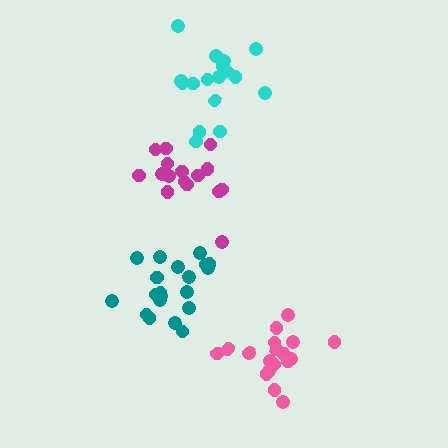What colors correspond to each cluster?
The clusters are colored: teal, cyan, magenta, pink.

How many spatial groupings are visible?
There are 4 spatial groupings.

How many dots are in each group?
Group 1: 20 dots, Group 2: 17 dots, Group 3: 16 dots, Group 4: 18 dots (71 total).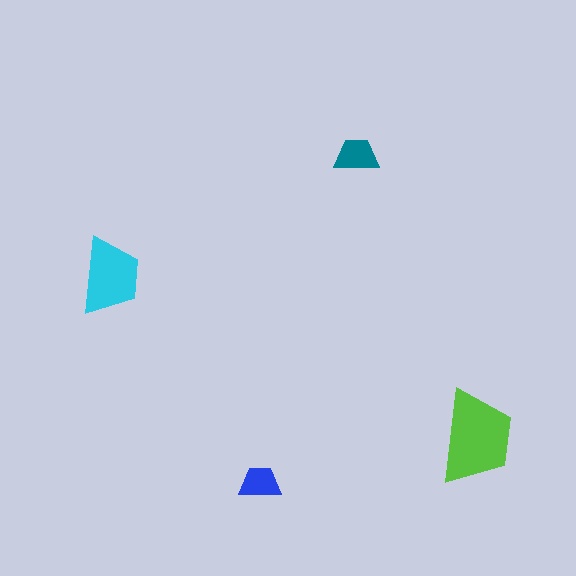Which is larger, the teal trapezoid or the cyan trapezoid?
The cyan one.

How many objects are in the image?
There are 4 objects in the image.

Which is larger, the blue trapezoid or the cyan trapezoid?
The cyan one.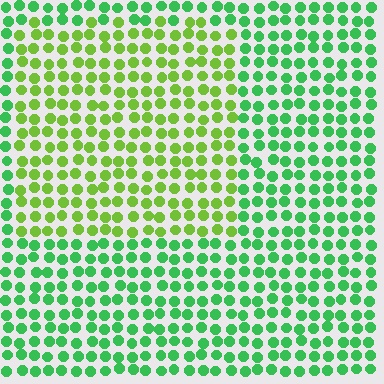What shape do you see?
I see a rectangle.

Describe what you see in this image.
The image is filled with small green elements in a uniform arrangement. A rectangle-shaped region is visible where the elements are tinted to a slightly different hue, forming a subtle color boundary.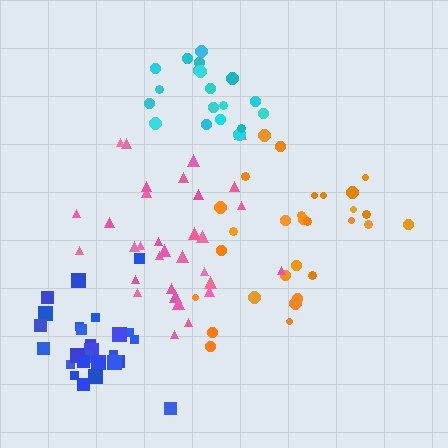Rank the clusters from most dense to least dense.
blue, cyan, pink, orange.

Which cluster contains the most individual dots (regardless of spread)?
Pink (32).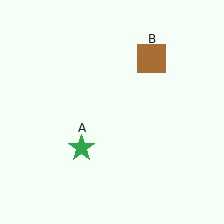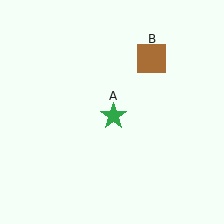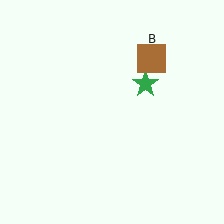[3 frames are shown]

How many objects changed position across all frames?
1 object changed position: green star (object A).